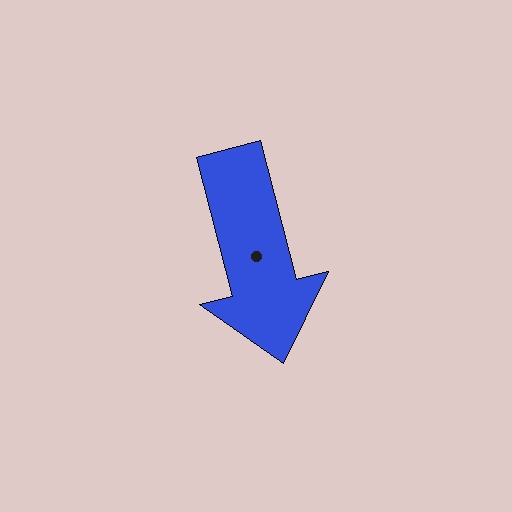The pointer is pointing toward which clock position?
Roughly 6 o'clock.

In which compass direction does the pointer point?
South.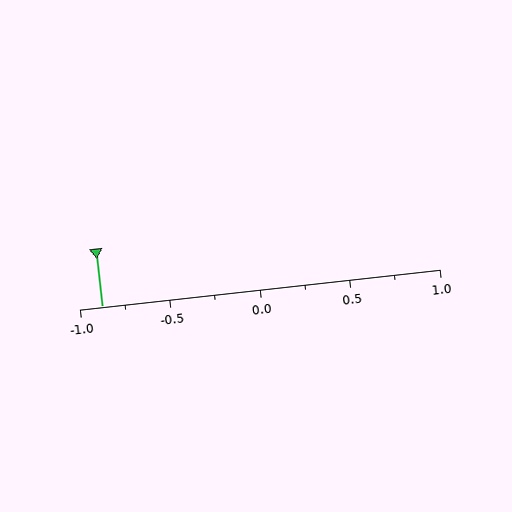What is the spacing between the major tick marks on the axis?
The major ticks are spaced 0.5 apart.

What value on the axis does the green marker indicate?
The marker indicates approximately -0.88.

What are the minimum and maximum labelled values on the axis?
The axis runs from -1.0 to 1.0.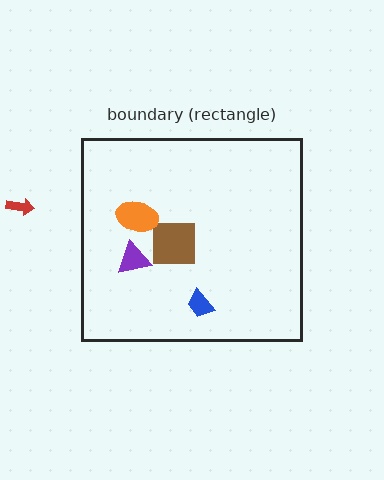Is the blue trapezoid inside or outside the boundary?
Inside.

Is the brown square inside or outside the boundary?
Inside.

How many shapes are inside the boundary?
4 inside, 1 outside.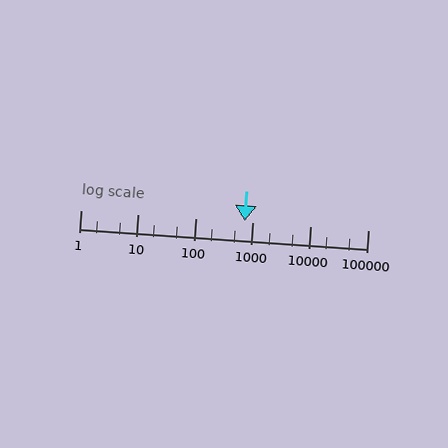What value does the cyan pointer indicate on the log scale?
The pointer indicates approximately 710.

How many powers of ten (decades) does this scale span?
The scale spans 5 decades, from 1 to 100000.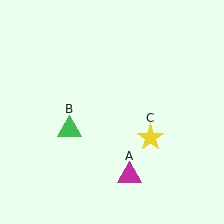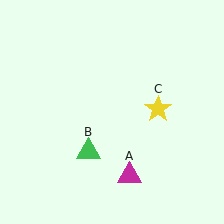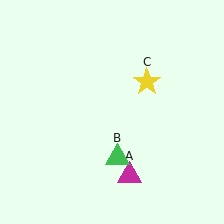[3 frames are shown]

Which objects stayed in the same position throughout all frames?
Magenta triangle (object A) remained stationary.